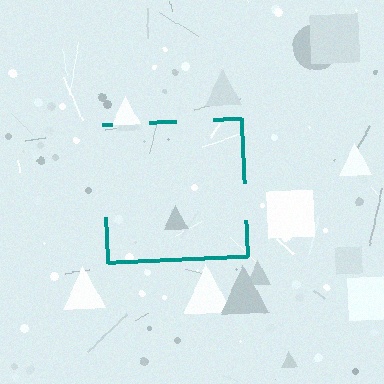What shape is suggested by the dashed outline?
The dashed outline suggests a square.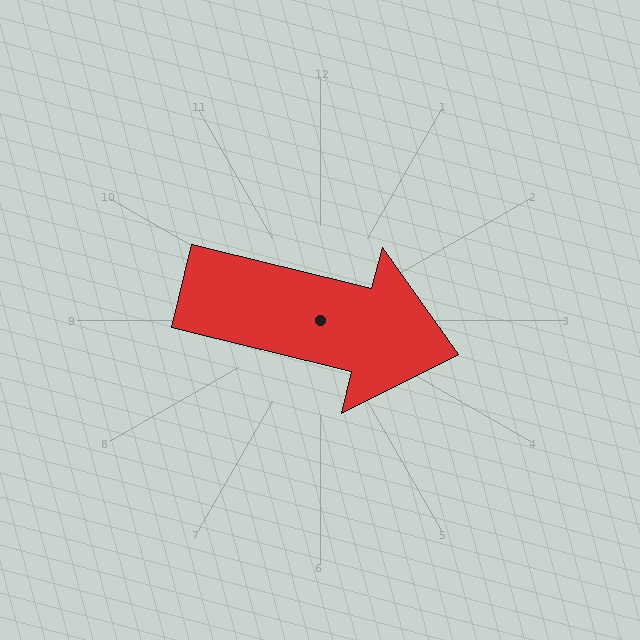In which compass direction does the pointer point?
East.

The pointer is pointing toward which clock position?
Roughly 3 o'clock.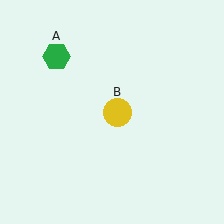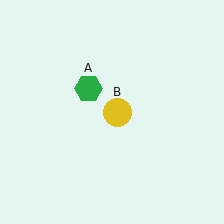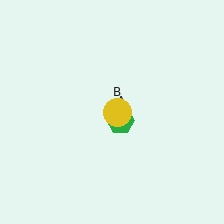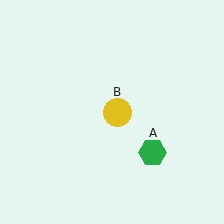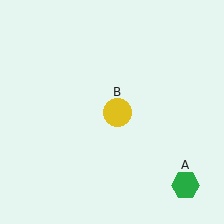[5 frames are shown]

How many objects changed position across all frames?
1 object changed position: green hexagon (object A).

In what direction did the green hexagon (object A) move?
The green hexagon (object A) moved down and to the right.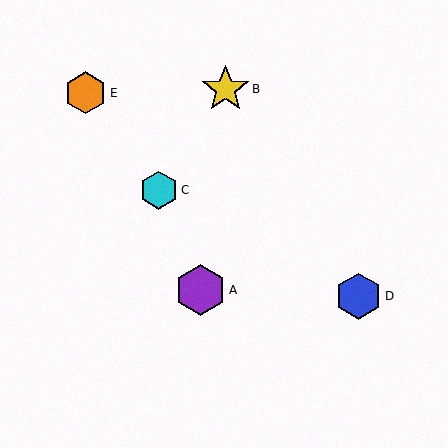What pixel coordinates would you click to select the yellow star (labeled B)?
Click at (225, 89) to select the yellow star B.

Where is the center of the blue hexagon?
The center of the blue hexagon is at (359, 296).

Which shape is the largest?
The purple hexagon (labeled A) is the largest.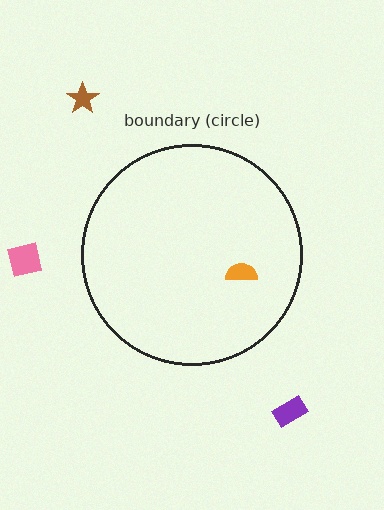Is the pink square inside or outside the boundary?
Outside.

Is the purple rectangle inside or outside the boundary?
Outside.